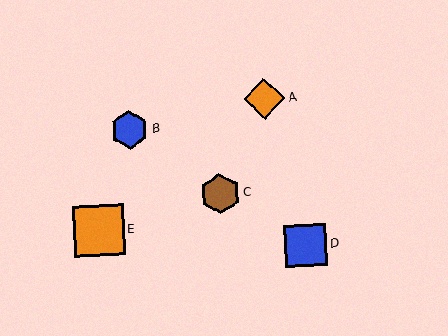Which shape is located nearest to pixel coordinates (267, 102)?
The orange diamond (labeled A) at (264, 99) is nearest to that location.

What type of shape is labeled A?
Shape A is an orange diamond.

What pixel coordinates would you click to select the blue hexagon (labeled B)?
Click at (129, 130) to select the blue hexagon B.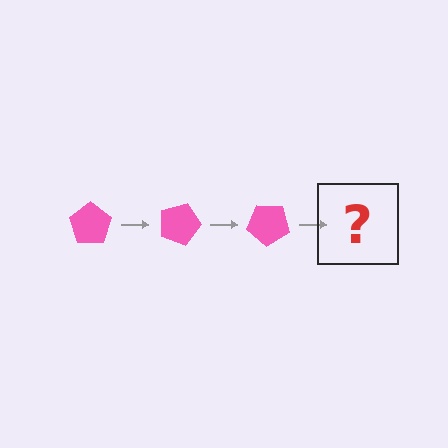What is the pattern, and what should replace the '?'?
The pattern is that the pentagon rotates 20 degrees each step. The '?' should be a pink pentagon rotated 60 degrees.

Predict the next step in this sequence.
The next step is a pink pentagon rotated 60 degrees.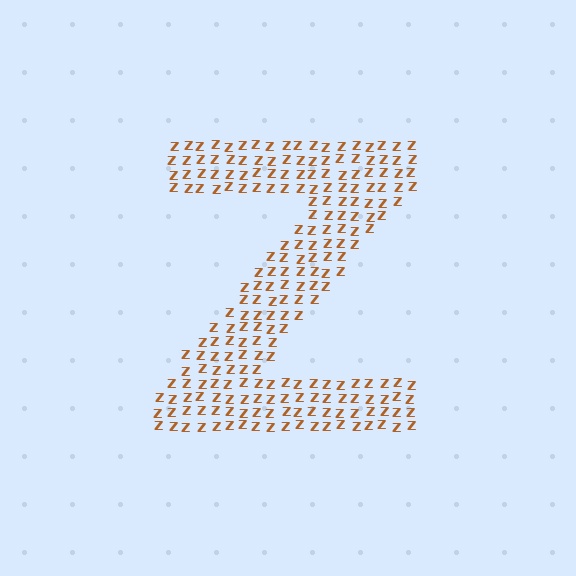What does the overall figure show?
The overall figure shows the letter Z.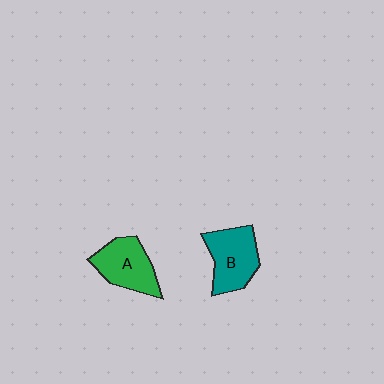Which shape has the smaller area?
Shape A (green).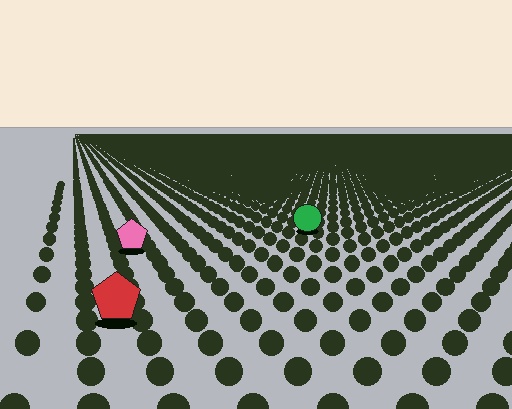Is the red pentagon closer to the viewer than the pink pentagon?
Yes. The red pentagon is closer — you can tell from the texture gradient: the ground texture is coarser near it.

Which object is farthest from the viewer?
The green circle is farthest from the viewer. It appears smaller and the ground texture around it is denser.